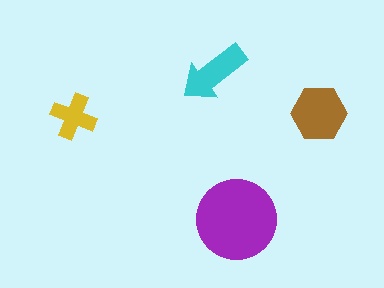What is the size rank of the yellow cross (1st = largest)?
4th.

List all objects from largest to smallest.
The purple circle, the brown hexagon, the cyan arrow, the yellow cross.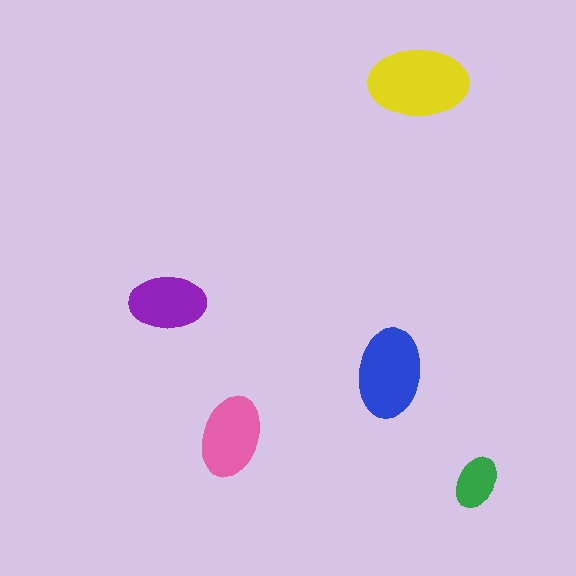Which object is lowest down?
The green ellipse is bottommost.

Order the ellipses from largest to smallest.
the yellow one, the blue one, the pink one, the purple one, the green one.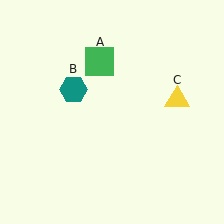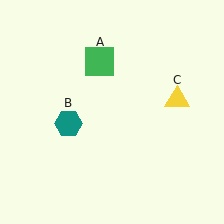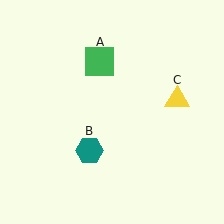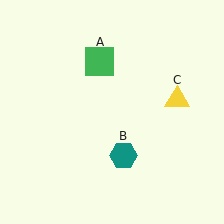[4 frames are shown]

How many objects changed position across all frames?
1 object changed position: teal hexagon (object B).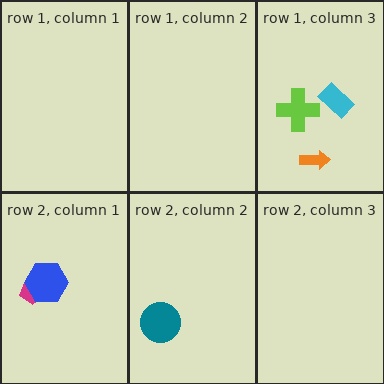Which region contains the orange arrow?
The row 1, column 3 region.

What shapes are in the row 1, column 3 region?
The cyan rectangle, the orange arrow, the lime cross.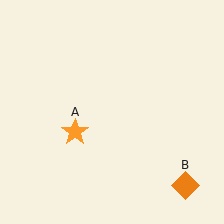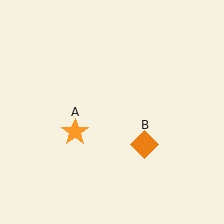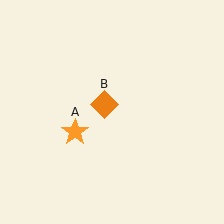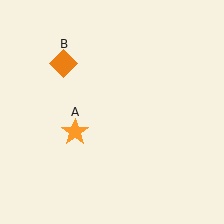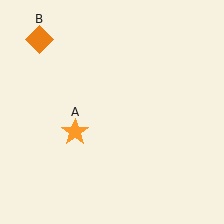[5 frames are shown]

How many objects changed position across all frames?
1 object changed position: orange diamond (object B).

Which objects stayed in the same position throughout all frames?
Orange star (object A) remained stationary.